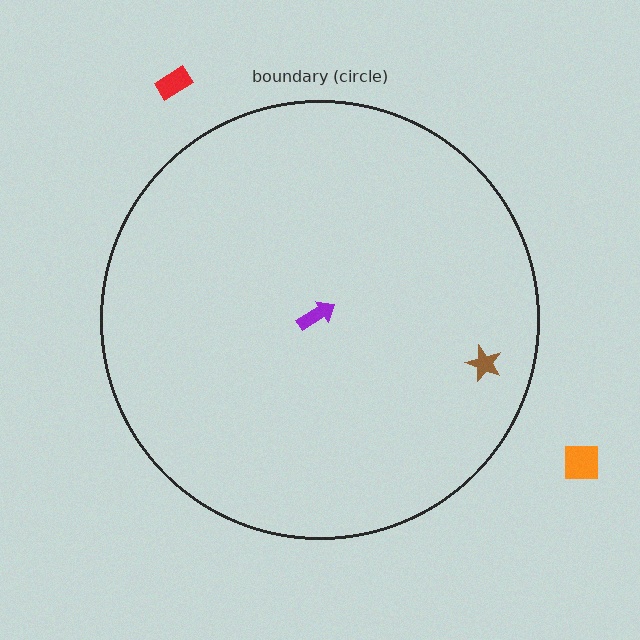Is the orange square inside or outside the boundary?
Outside.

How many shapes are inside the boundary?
2 inside, 2 outside.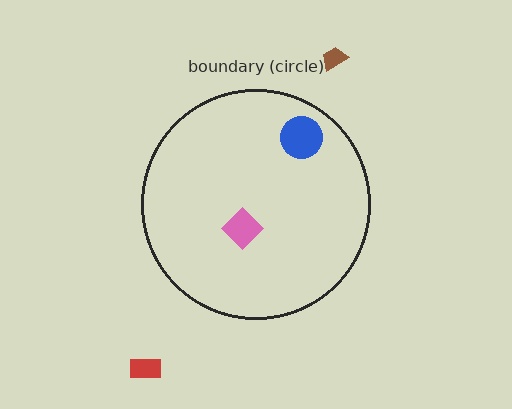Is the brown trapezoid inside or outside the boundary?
Outside.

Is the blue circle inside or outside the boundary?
Inside.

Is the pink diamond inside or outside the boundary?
Inside.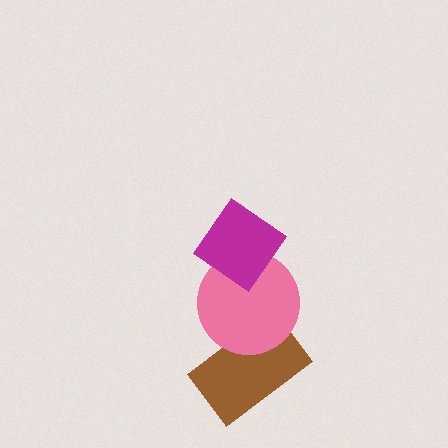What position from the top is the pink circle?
The pink circle is 2nd from the top.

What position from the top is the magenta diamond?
The magenta diamond is 1st from the top.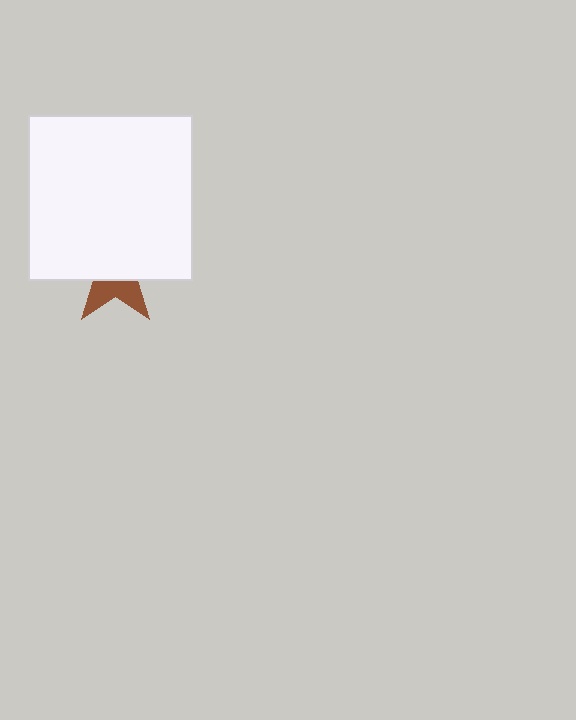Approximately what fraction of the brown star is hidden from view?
Roughly 64% of the brown star is hidden behind the white square.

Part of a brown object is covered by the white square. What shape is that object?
It is a star.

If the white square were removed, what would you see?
You would see the complete brown star.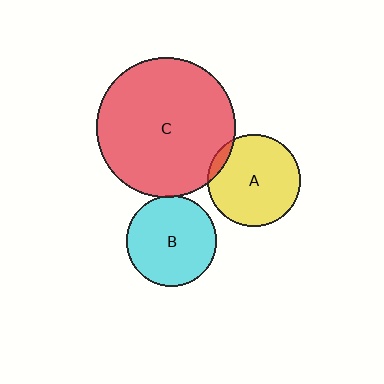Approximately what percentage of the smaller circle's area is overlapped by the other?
Approximately 5%.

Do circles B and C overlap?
Yes.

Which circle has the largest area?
Circle C (red).